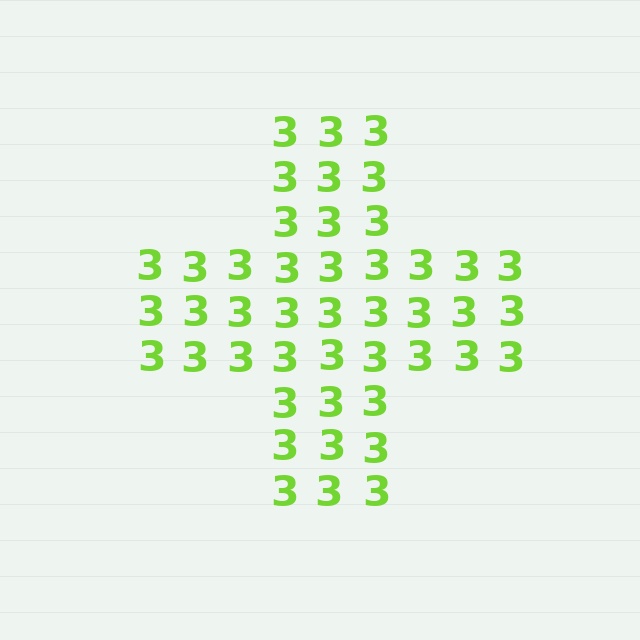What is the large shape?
The large shape is a cross.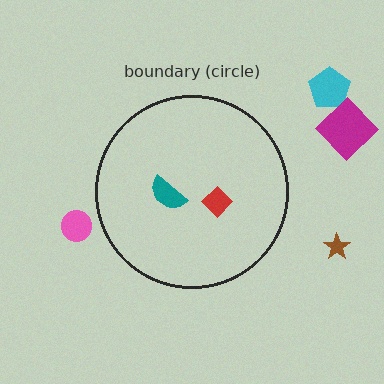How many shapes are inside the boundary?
2 inside, 4 outside.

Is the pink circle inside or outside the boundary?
Outside.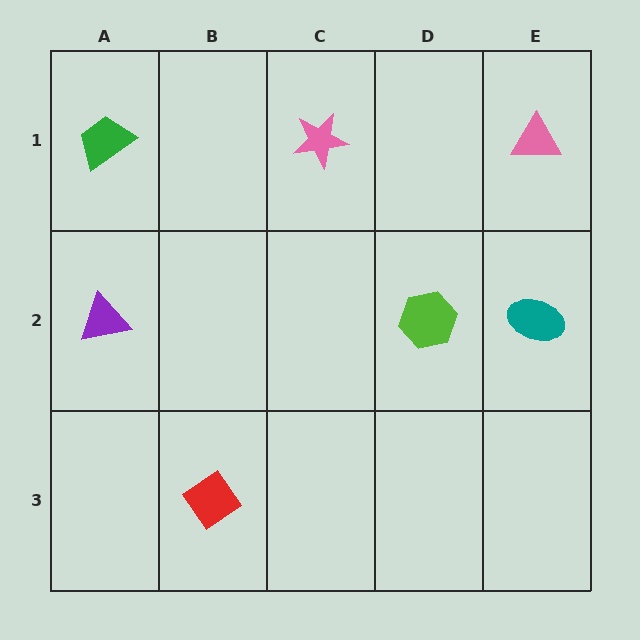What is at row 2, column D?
A lime hexagon.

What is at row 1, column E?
A pink triangle.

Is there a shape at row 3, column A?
No, that cell is empty.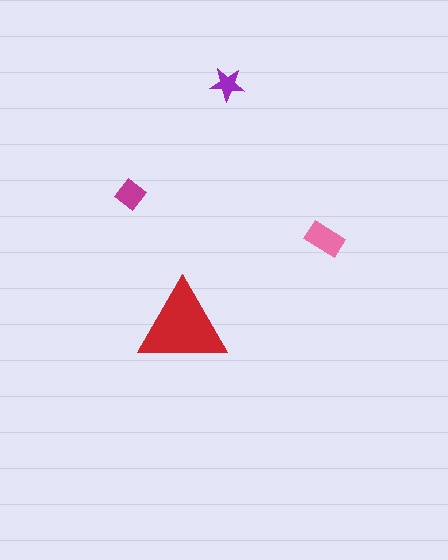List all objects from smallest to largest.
The purple star, the magenta diamond, the pink rectangle, the red triangle.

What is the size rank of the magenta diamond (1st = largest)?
3rd.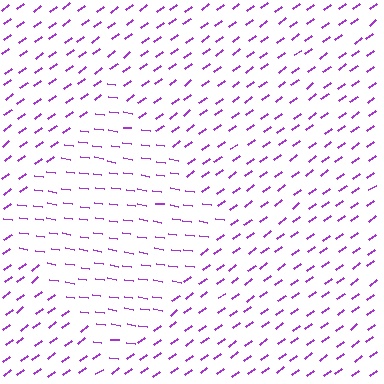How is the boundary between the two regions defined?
The boundary is defined purely by a change in line orientation (approximately 45 degrees difference). All lines are the same color and thickness.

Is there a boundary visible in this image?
Yes, there is a texture boundary formed by a change in line orientation.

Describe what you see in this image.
The image is filled with small purple line segments. A diamond region in the image has lines oriented differently from the surrounding lines, creating a visible texture boundary.